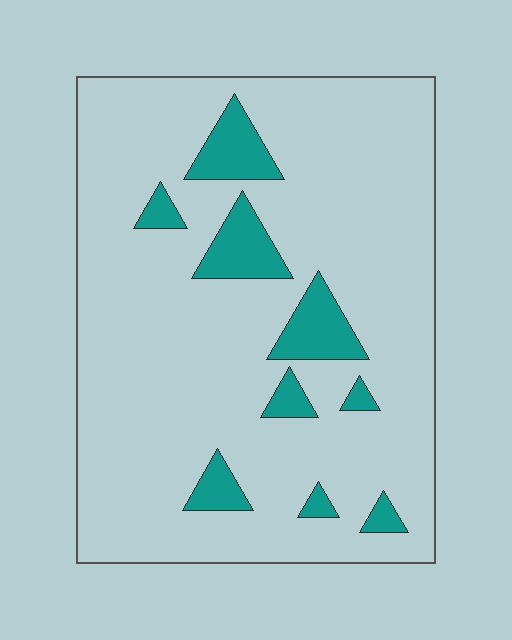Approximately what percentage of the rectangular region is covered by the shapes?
Approximately 10%.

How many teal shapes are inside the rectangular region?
9.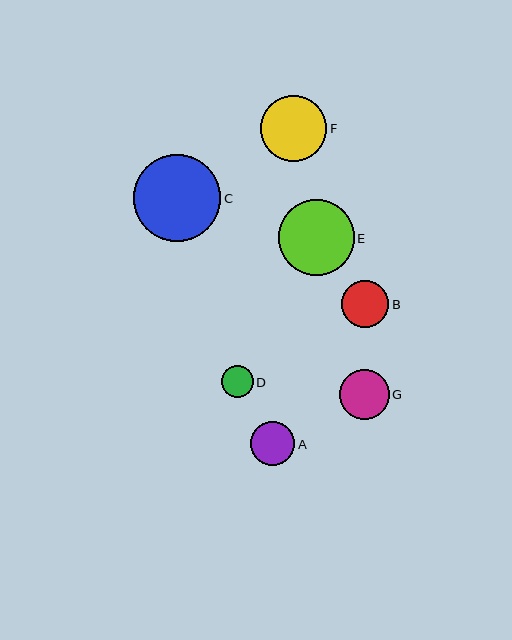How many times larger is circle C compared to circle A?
Circle C is approximately 2.0 times the size of circle A.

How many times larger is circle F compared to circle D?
Circle F is approximately 2.1 times the size of circle D.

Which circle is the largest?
Circle C is the largest with a size of approximately 87 pixels.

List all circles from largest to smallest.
From largest to smallest: C, E, F, G, B, A, D.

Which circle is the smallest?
Circle D is the smallest with a size of approximately 32 pixels.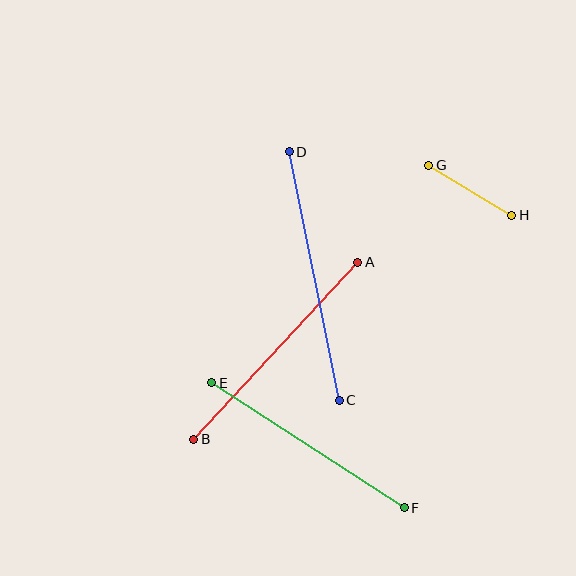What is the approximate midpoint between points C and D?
The midpoint is at approximately (314, 276) pixels.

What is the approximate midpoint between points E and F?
The midpoint is at approximately (308, 445) pixels.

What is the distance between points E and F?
The distance is approximately 230 pixels.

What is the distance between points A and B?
The distance is approximately 241 pixels.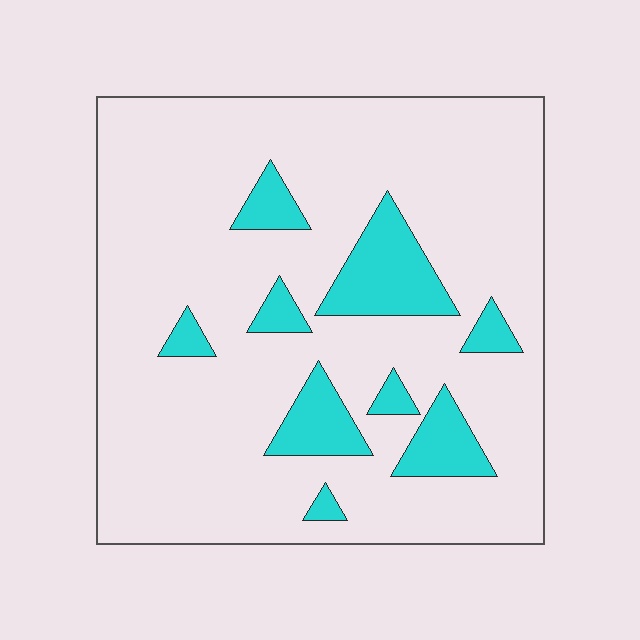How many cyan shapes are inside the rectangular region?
9.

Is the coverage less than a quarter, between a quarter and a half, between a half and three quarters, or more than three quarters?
Less than a quarter.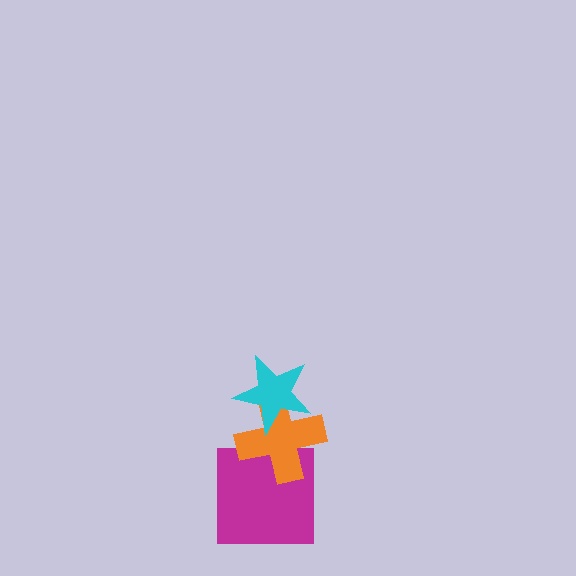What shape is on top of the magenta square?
The orange cross is on top of the magenta square.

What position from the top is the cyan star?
The cyan star is 1st from the top.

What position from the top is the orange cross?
The orange cross is 2nd from the top.